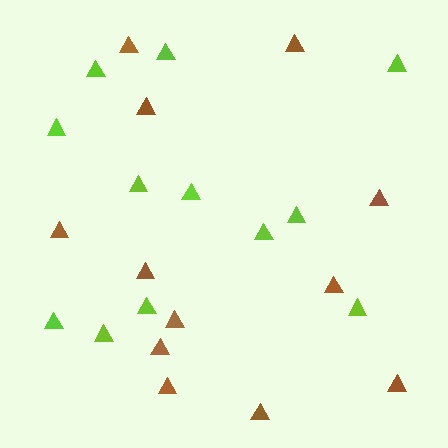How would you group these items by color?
There are 2 groups: one group of brown triangles (12) and one group of lime triangles (12).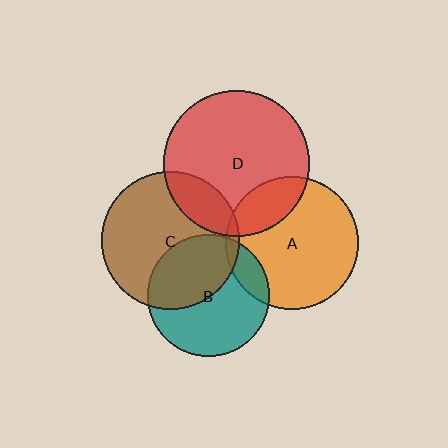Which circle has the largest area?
Circle D (red).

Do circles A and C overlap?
Yes.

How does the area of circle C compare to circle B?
Approximately 1.3 times.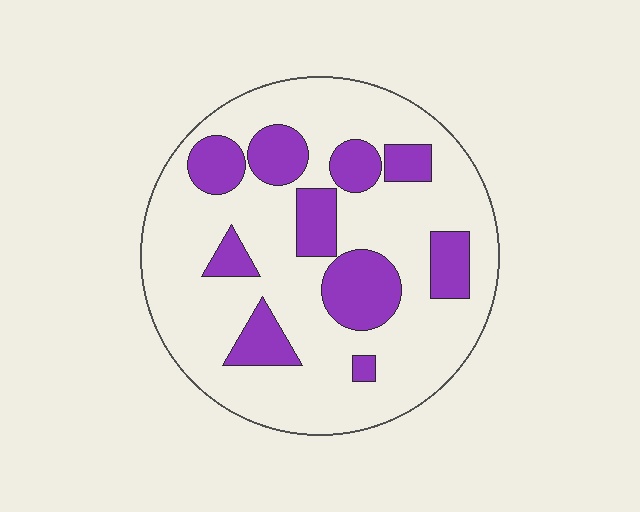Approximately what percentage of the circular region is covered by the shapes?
Approximately 25%.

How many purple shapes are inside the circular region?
10.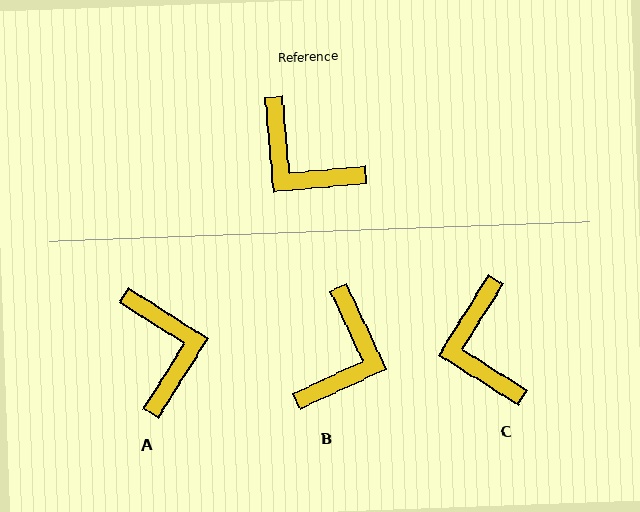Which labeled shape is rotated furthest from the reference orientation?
A, about 143 degrees away.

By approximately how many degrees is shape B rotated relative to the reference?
Approximately 110 degrees counter-clockwise.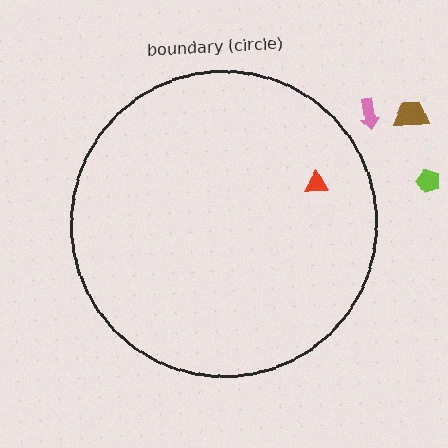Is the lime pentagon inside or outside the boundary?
Outside.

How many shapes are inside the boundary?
1 inside, 3 outside.